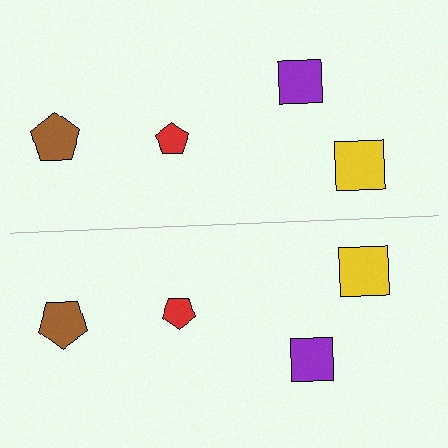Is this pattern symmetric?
Yes, this pattern has bilateral (reflection) symmetry.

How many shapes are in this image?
There are 8 shapes in this image.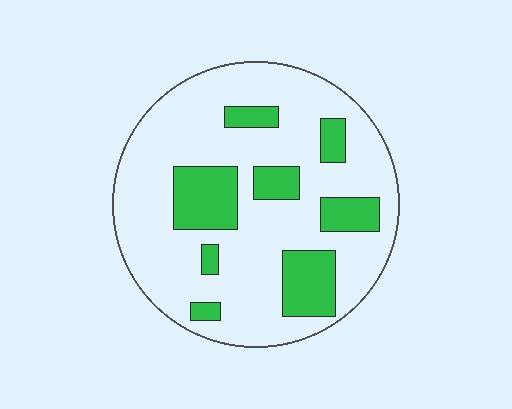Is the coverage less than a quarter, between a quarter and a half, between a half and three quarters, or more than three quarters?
Less than a quarter.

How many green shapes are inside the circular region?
8.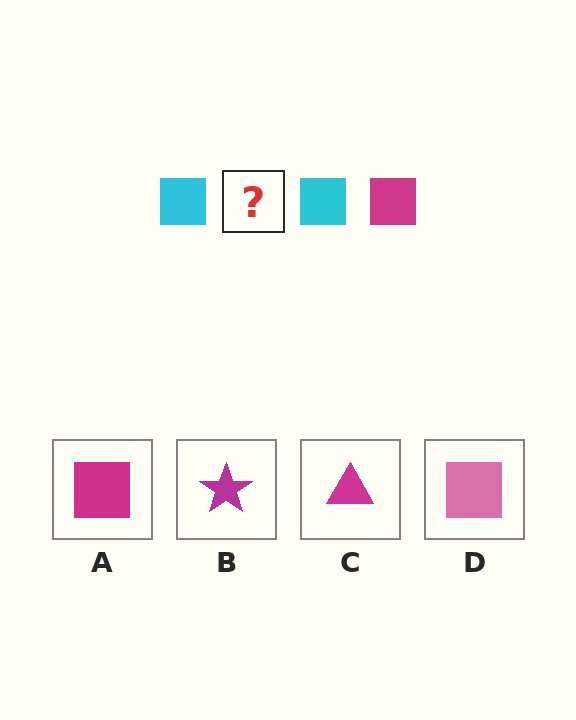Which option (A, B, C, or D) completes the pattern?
A.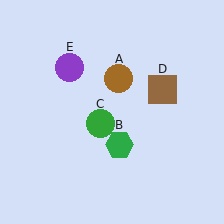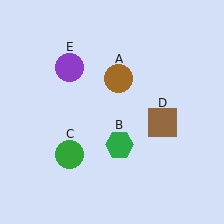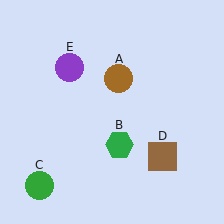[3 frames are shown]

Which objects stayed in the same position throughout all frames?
Brown circle (object A) and green hexagon (object B) and purple circle (object E) remained stationary.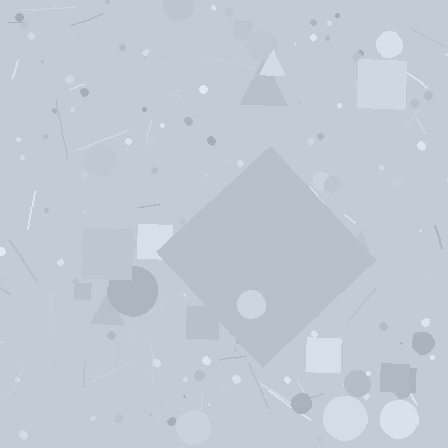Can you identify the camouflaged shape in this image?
The camouflaged shape is a diamond.